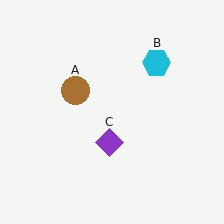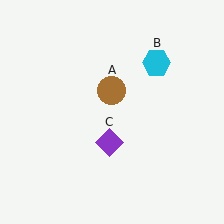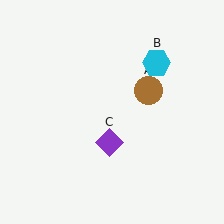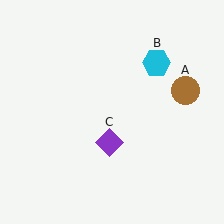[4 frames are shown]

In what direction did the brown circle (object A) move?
The brown circle (object A) moved right.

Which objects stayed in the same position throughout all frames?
Cyan hexagon (object B) and purple diamond (object C) remained stationary.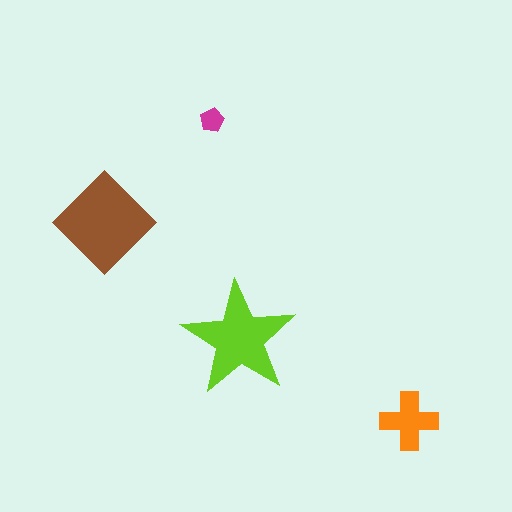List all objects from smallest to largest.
The magenta pentagon, the orange cross, the lime star, the brown diamond.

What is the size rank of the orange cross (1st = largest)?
3rd.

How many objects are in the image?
There are 4 objects in the image.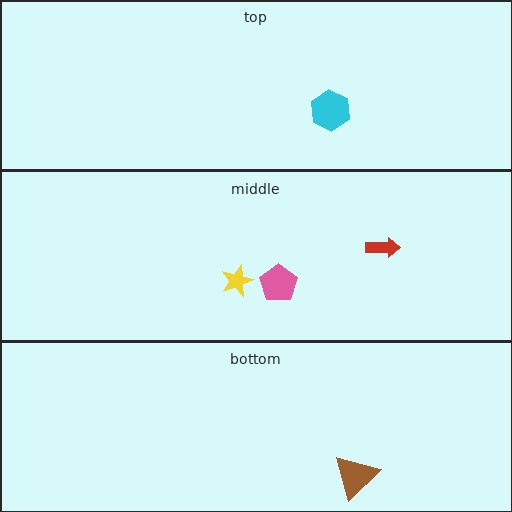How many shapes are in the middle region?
3.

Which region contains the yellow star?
The middle region.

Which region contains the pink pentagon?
The middle region.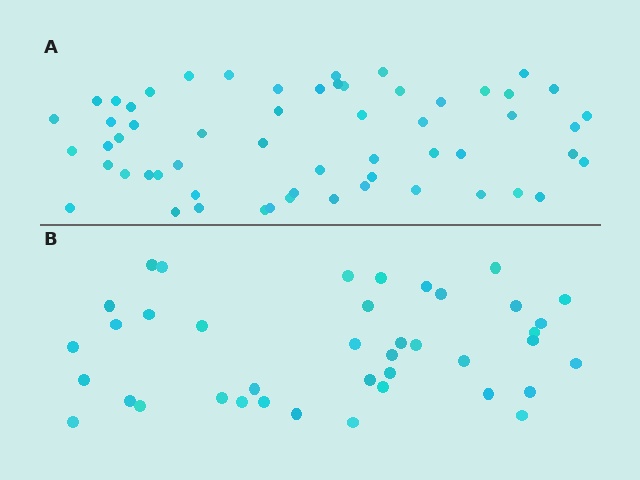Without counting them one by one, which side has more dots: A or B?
Region A (the top region) has more dots.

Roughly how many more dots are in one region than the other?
Region A has approximately 20 more dots than region B.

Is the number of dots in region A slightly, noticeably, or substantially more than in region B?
Region A has substantially more. The ratio is roughly 1.4 to 1.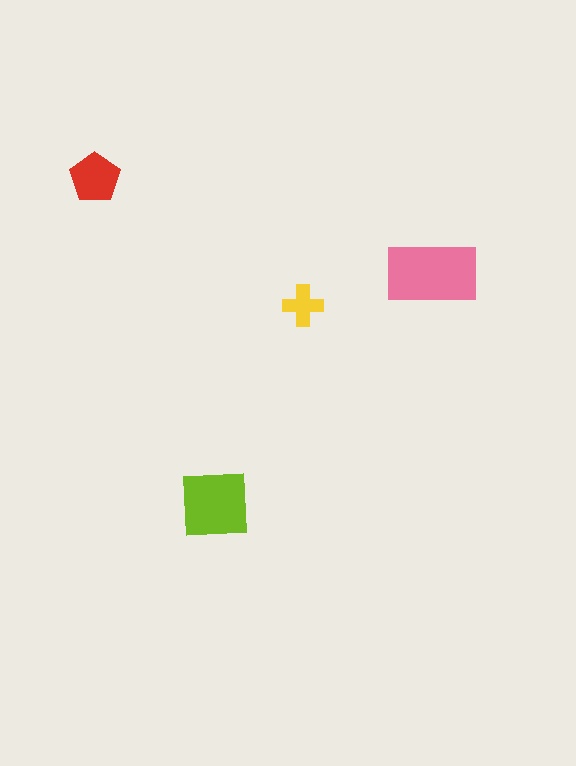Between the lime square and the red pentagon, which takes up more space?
The lime square.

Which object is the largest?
The pink rectangle.